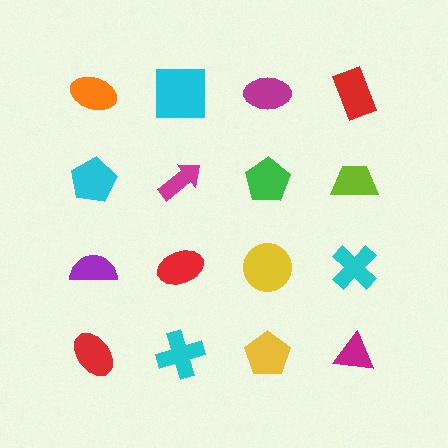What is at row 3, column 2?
A red ellipse.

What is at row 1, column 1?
An orange ellipse.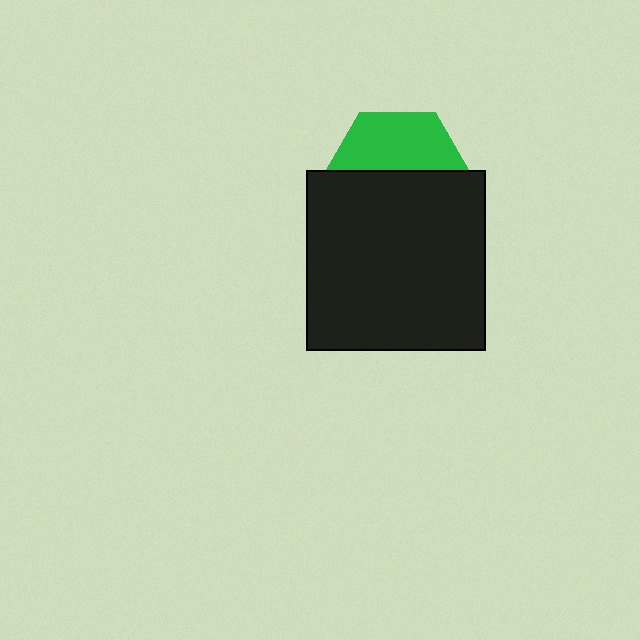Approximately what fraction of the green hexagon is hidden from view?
Roughly 58% of the green hexagon is hidden behind the black square.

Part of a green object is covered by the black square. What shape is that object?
It is a hexagon.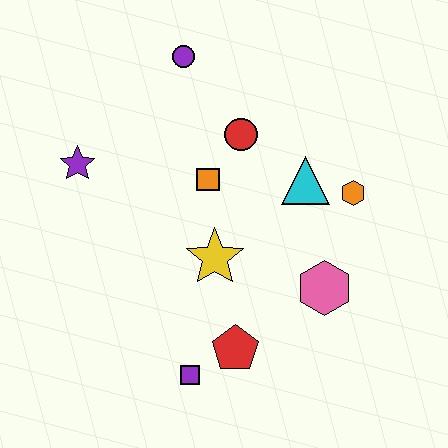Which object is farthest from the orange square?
The purple square is farthest from the orange square.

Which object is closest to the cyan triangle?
The orange hexagon is closest to the cyan triangle.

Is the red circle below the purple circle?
Yes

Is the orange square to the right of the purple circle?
Yes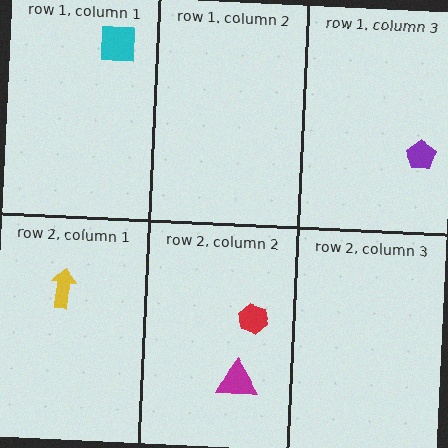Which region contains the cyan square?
The row 1, column 1 region.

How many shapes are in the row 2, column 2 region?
2.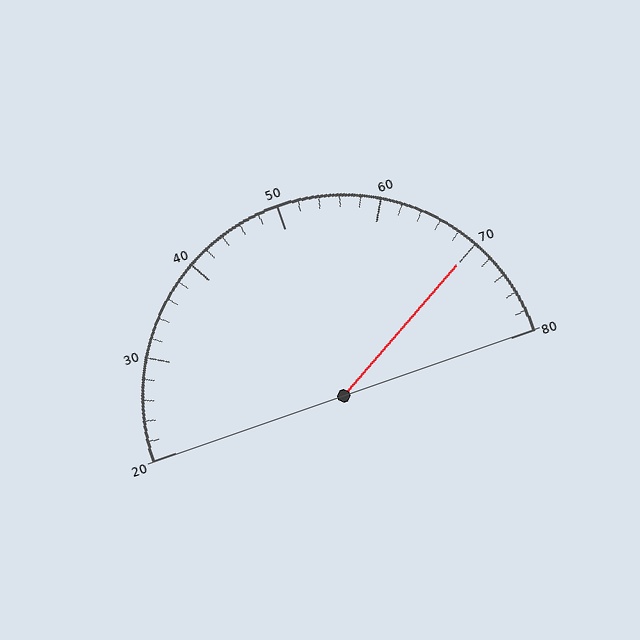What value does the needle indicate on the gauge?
The needle indicates approximately 70.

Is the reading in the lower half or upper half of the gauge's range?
The reading is in the upper half of the range (20 to 80).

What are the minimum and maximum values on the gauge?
The gauge ranges from 20 to 80.